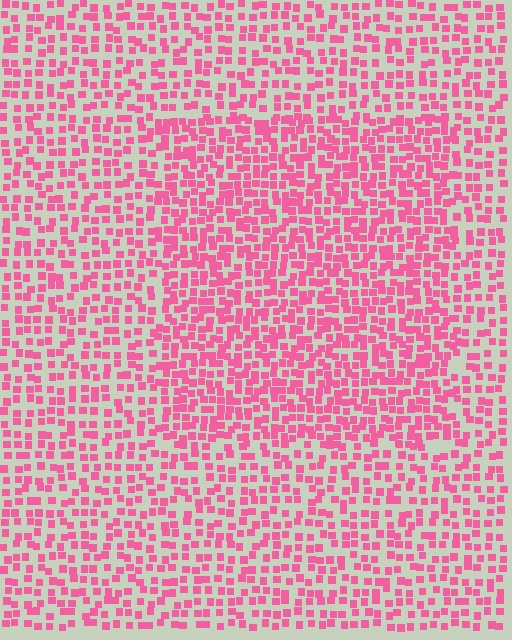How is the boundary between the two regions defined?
The boundary is defined by a change in element density (approximately 1.6x ratio). All elements are the same color, size, and shape.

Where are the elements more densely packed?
The elements are more densely packed inside the rectangle boundary.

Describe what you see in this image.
The image contains small pink elements arranged at two different densities. A rectangle-shaped region is visible where the elements are more densely packed than the surrounding area.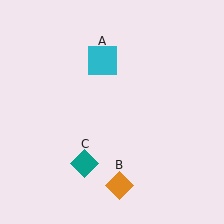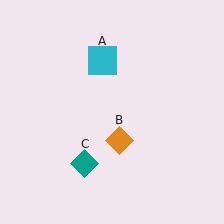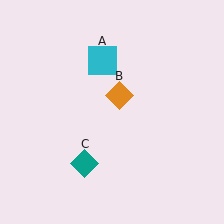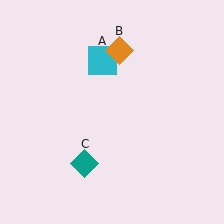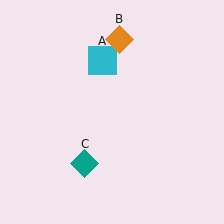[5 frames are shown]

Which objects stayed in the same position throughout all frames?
Cyan square (object A) and teal diamond (object C) remained stationary.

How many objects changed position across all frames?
1 object changed position: orange diamond (object B).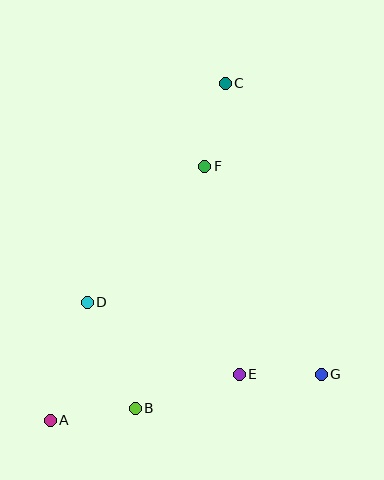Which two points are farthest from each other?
Points A and C are farthest from each other.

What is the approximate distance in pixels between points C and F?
The distance between C and F is approximately 85 pixels.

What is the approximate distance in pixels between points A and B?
The distance between A and B is approximately 86 pixels.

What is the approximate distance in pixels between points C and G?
The distance between C and G is approximately 307 pixels.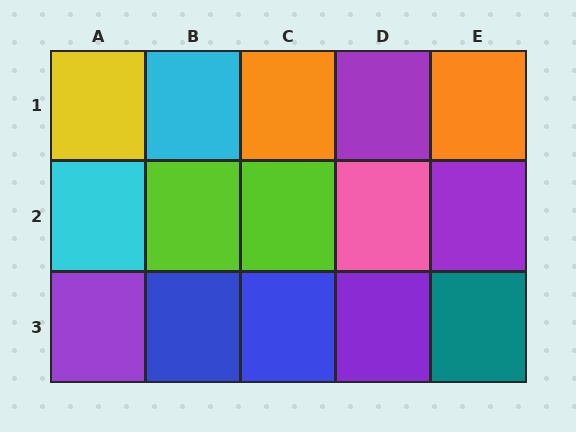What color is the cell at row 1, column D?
Purple.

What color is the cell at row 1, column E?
Orange.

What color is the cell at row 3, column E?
Teal.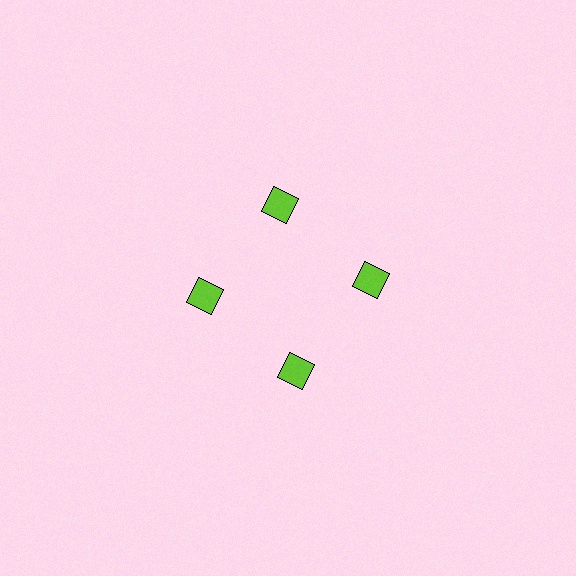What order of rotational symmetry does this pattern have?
This pattern has 4-fold rotational symmetry.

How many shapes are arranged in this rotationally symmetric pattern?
There are 4 shapes, arranged in 4 groups of 1.